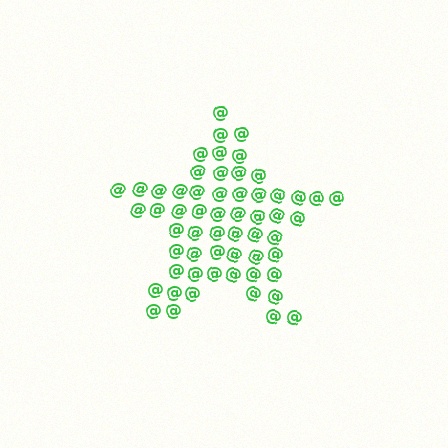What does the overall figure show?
The overall figure shows a star.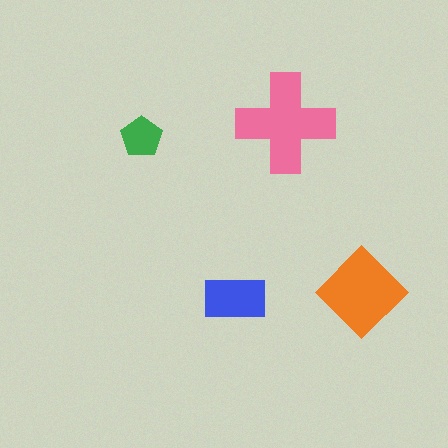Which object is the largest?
The pink cross.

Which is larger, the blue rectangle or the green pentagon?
The blue rectangle.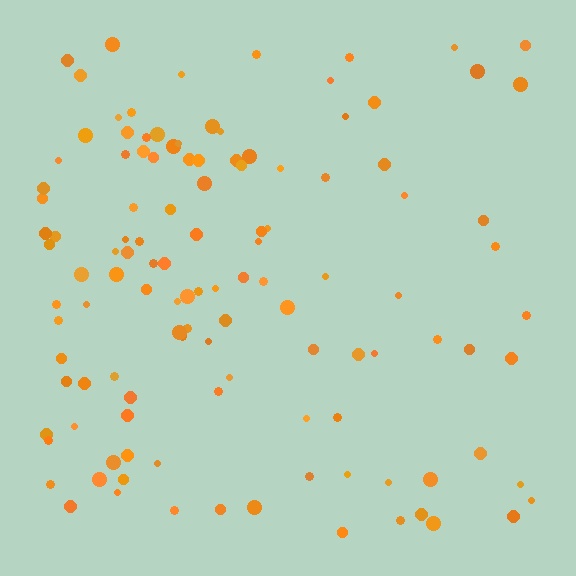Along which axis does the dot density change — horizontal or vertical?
Horizontal.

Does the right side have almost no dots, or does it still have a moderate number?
Still a moderate number, just noticeably fewer than the left.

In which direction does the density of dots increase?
From right to left, with the left side densest.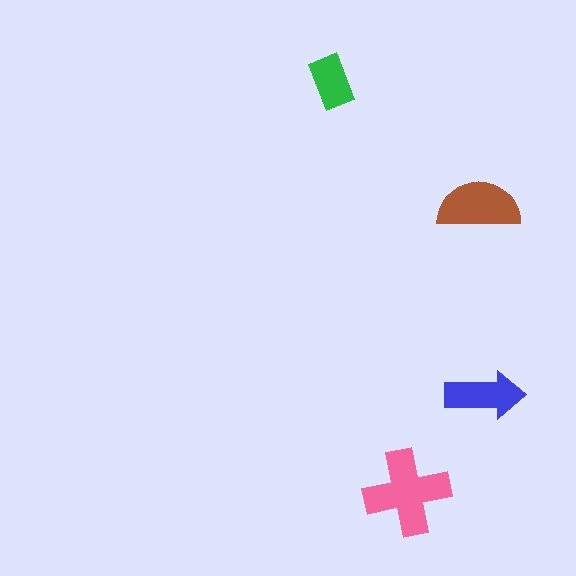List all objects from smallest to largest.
The green rectangle, the blue arrow, the brown semicircle, the pink cross.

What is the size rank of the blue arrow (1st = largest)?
3rd.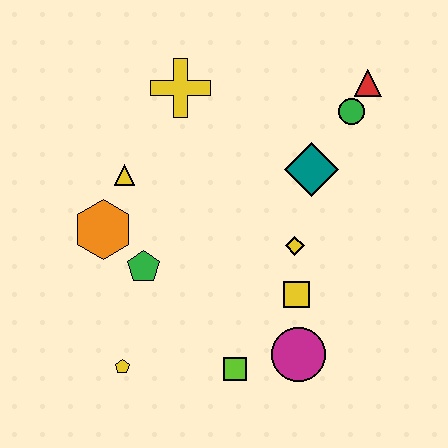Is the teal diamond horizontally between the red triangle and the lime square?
Yes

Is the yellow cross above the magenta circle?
Yes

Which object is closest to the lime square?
The magenta circle is closest to the lime square.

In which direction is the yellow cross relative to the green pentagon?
The yellow cross is above the green pentagon.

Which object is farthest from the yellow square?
The yellow cross is farthest from the yellow square.